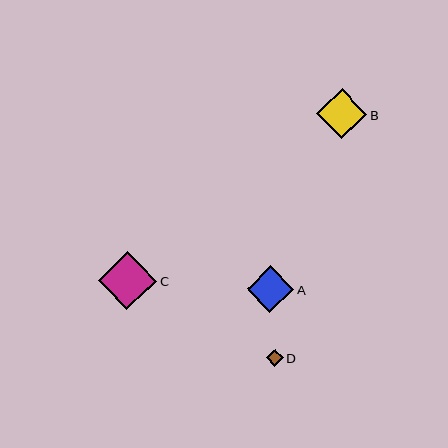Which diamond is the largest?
Diamond C is the largest with a size of approximately 58 pixels.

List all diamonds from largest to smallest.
From largest to smallest: C, B, A, D.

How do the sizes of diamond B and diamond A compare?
Diamond B and diamond A are approximately the same size.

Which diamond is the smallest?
Diamond D is the smallest with a size of approximately 17 pixels.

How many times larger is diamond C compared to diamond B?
Diamond C is approximately 1.2 times the size of diamond B.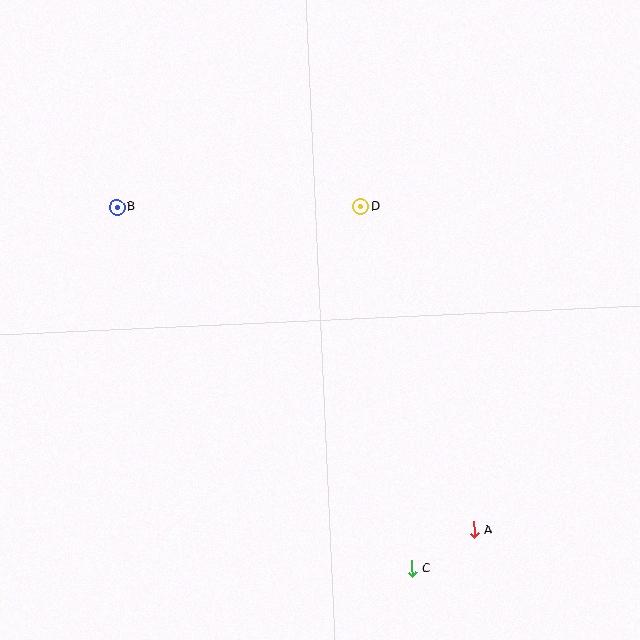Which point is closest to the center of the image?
Point D at (361, 207) is closest to the center.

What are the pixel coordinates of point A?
Point A is at (474, 530).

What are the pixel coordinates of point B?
Point B is at (117, 207).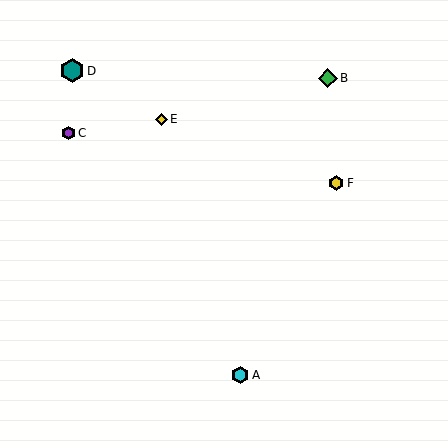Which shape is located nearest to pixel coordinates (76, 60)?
The teal hexagon (labeled D) at (72, 71) is nearest to that location.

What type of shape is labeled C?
Shape C is a purple hexagon.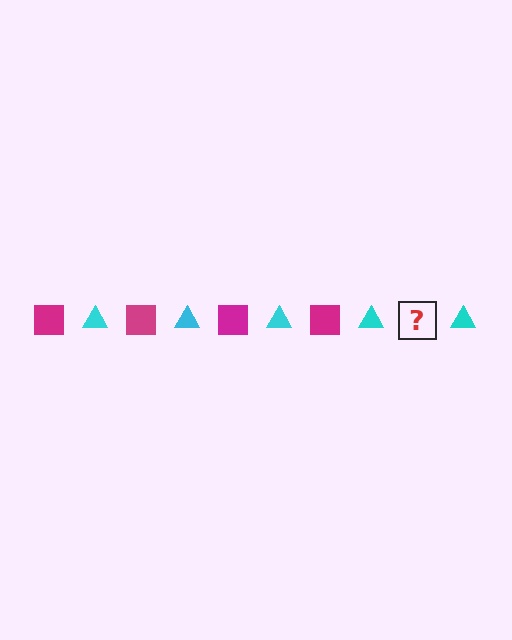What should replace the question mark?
The question mark should be replaced with a magenta square.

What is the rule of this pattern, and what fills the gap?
The rule is that the pattern alternates between magenta square and cyan triangle. The gap should be filled with a magenta square.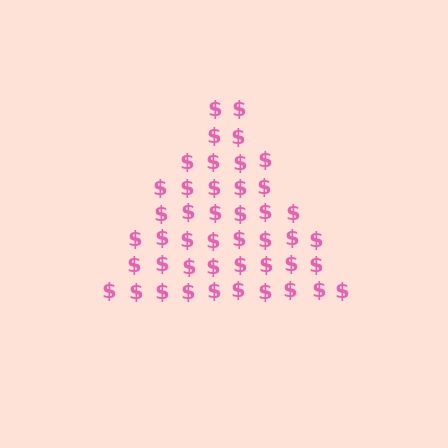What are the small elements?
The small elements are dollar signs.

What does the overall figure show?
The overall figure shows a triangle.